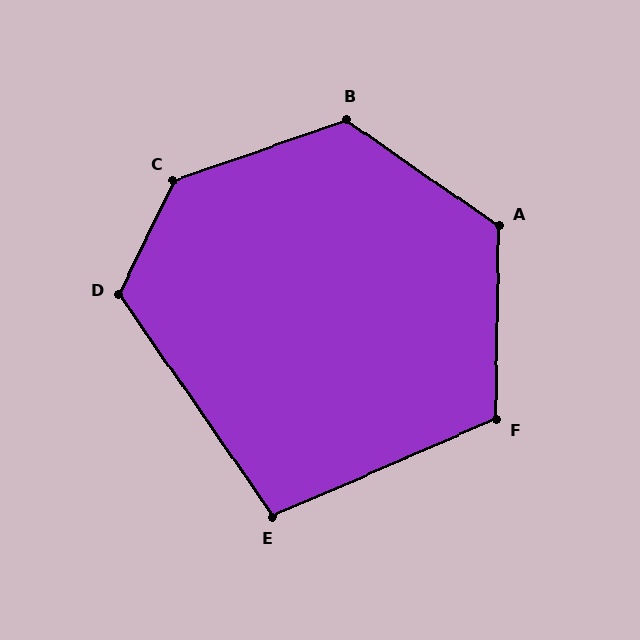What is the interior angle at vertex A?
Approximately 124 degrees (obtuse).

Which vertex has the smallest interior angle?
E, at approximately 101 degrees.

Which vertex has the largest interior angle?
C, at approximately 135 degrees.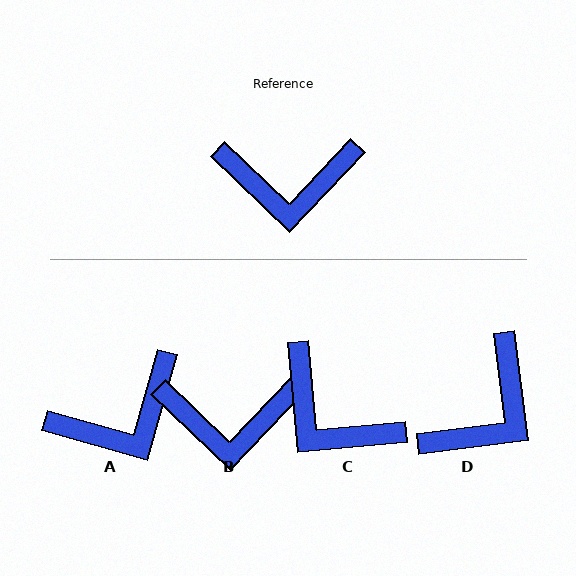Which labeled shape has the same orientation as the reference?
B.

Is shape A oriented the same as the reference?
No, it is off by about 28 degrees.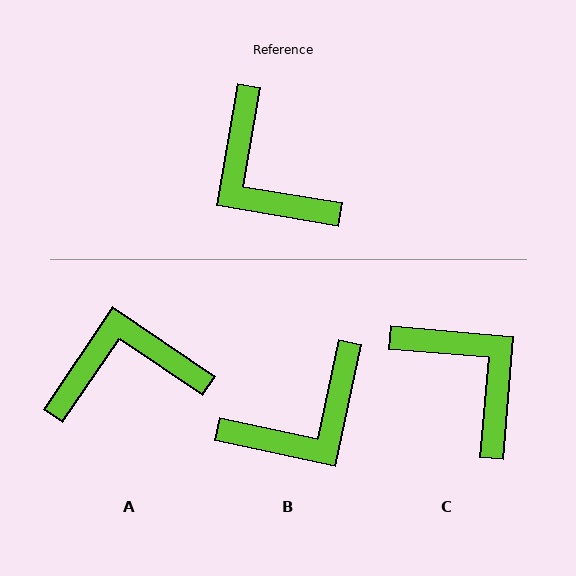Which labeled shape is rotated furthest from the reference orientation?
C, about 175 degrees away.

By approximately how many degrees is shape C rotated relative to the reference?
Approximately 175 degrees clockwise.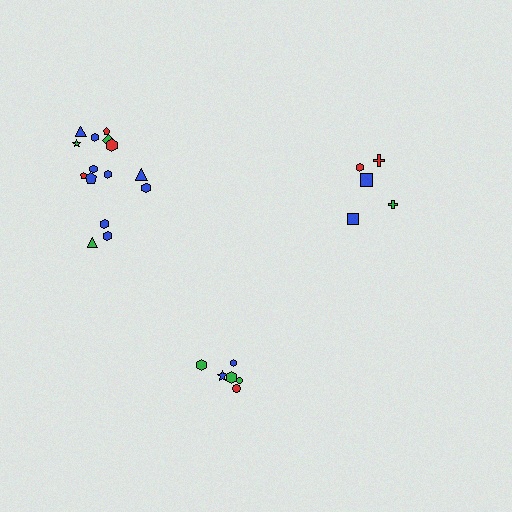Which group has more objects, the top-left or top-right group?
The top-left group.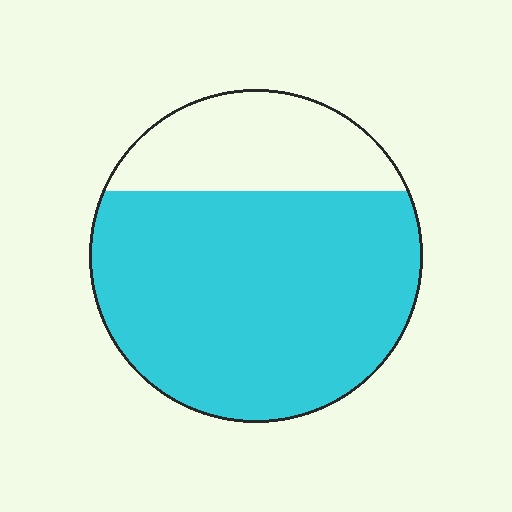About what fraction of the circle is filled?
About three quarters (3/4).